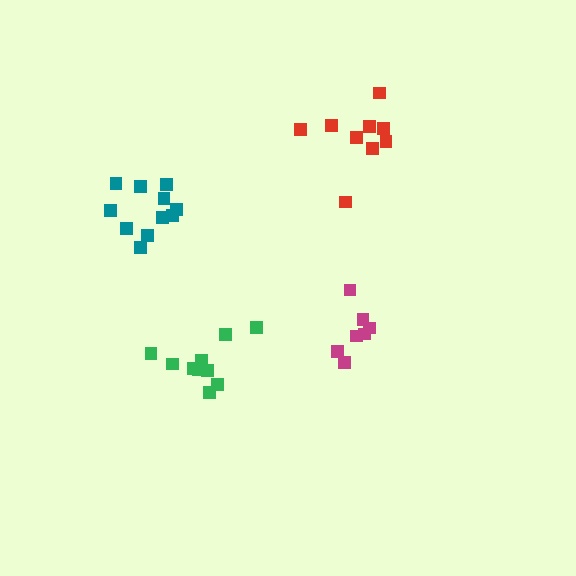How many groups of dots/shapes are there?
There are 4 groups.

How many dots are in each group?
Group 1: 9 dots, Group 2: 7 dots, Group 3: 11 dots, Group 4: 10 dots (37 total).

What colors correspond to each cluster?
The clusters are colored: red, magenta, teal, green.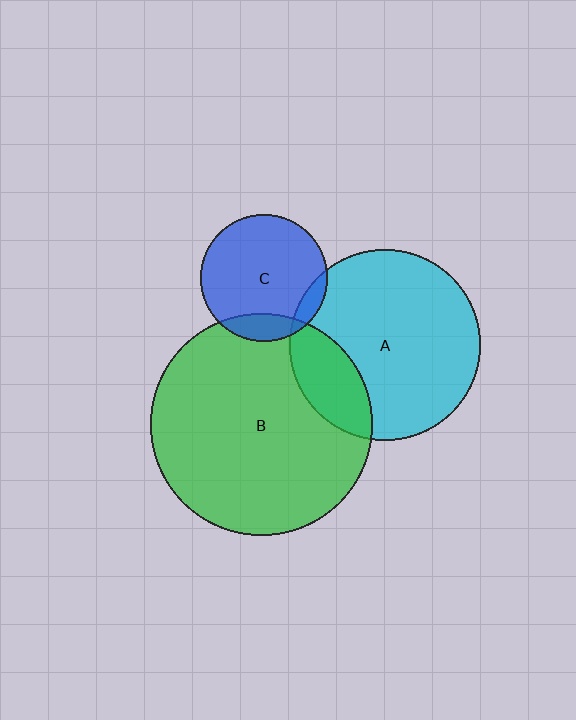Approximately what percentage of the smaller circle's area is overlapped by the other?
Approximately 15%.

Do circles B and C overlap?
Yes.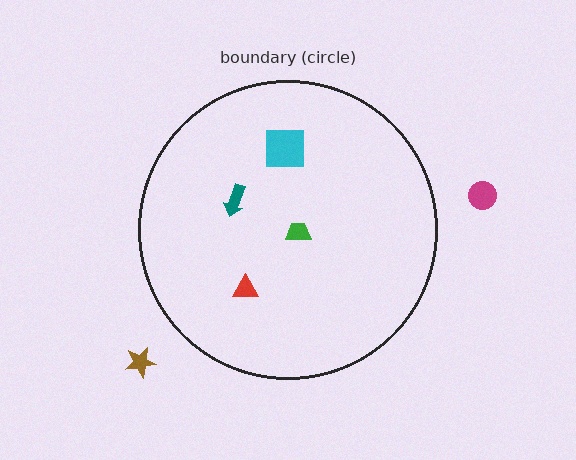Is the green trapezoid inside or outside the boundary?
Inside.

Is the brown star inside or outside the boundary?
Outside.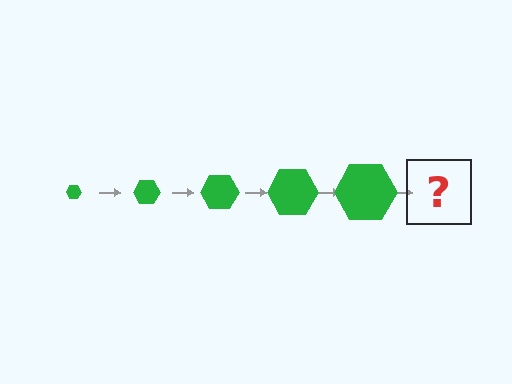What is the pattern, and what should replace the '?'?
The pattern is that the hexagon gets progressively larger each step. The '?' should be a green hexagon, larger than the previous one.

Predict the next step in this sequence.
The next step is a green hexagon, larger than the previous one.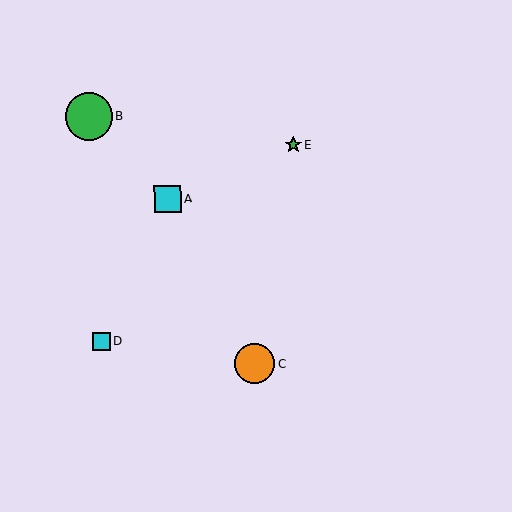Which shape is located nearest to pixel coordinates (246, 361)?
The orange circle (labeled C) at (255, 364) is nearest to that location.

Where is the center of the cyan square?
The center of the cyan square is at (167, 199).